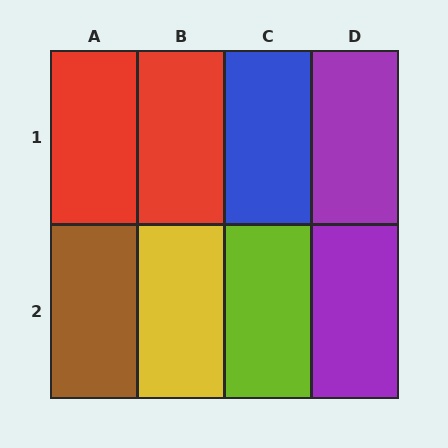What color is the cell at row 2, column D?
Purple.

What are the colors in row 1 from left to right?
Red, red, blue, purple.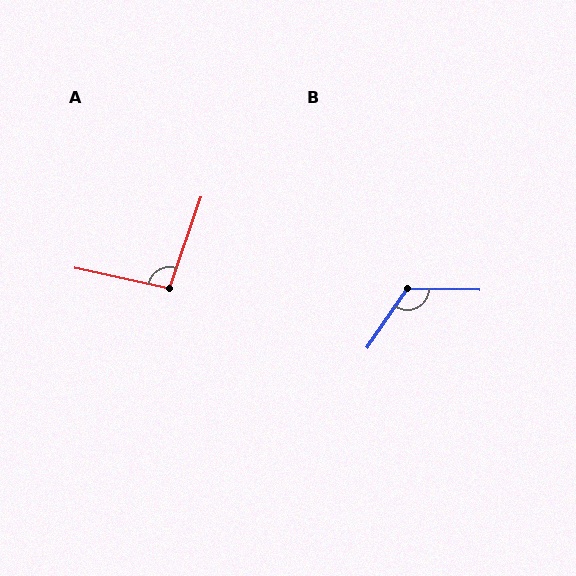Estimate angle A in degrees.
Approximately 97 degrees.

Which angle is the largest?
B, at approximately 123 degrees.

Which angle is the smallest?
A, at approximately 97 degrees.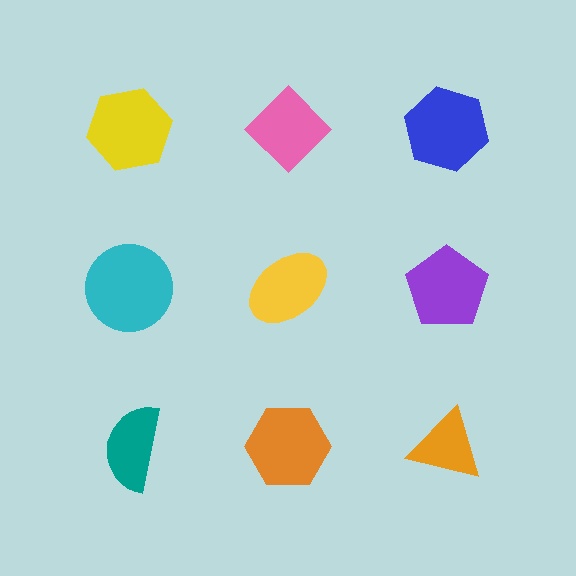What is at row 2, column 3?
A purple pentagon.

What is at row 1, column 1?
A yellow hexagon.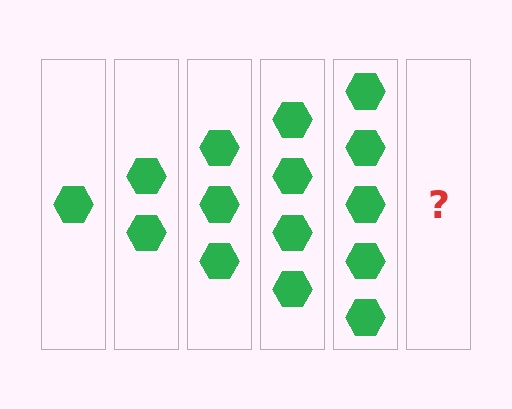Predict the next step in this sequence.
The next step is 6 hexagons.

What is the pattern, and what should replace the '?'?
The pattern is that each step adds one more hexagon. The '?' should be 6 hexagons.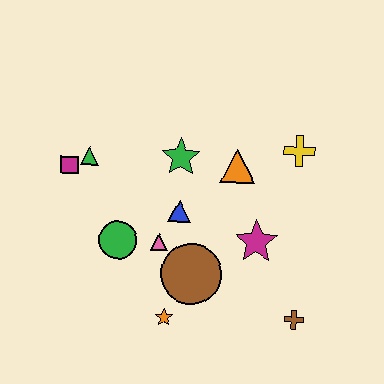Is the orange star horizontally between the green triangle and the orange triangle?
Yes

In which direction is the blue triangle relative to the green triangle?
The blue triangle is to the right of the green triangle.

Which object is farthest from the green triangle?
The brown cross is farthest from the green triangle.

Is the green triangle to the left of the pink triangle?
Yes